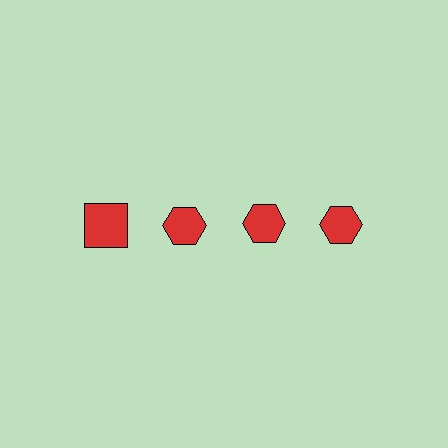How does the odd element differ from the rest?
It has a different shape: square instead of hexagon.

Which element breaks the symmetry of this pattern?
The red square in the top row, leftmost column breaks the symmetry. All other shapes are red hexagons.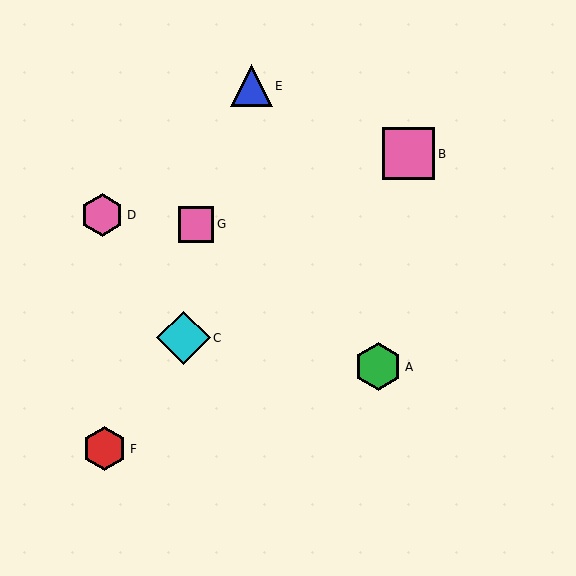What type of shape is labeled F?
Shape F is a red hexagon.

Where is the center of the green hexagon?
The center of the green hexagon is at (378, 367).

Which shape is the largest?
The cyan diamond (labeled C) is the largest.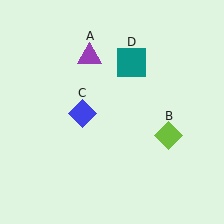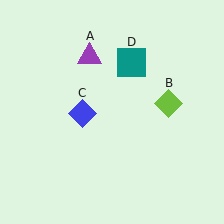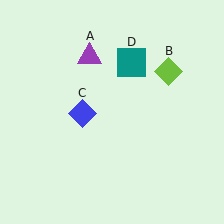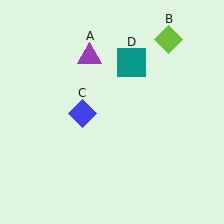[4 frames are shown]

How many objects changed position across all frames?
1 object changed position: lime diamond (object B).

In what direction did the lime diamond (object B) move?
The lime diamond (object B) moved up.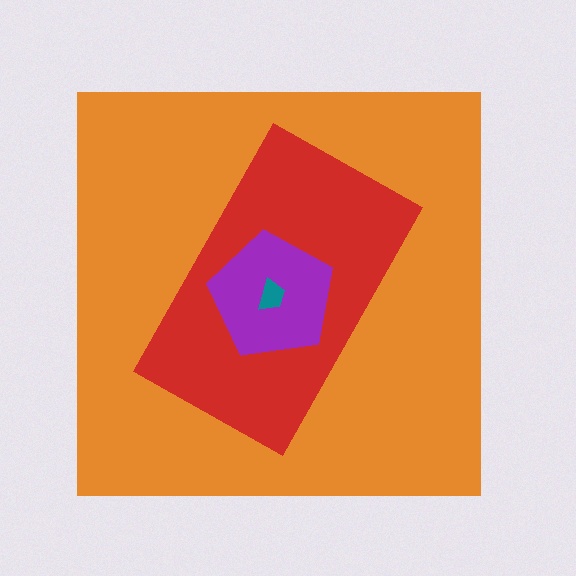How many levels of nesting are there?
4.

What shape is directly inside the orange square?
The red rectangle.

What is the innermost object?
The teal trapezoid.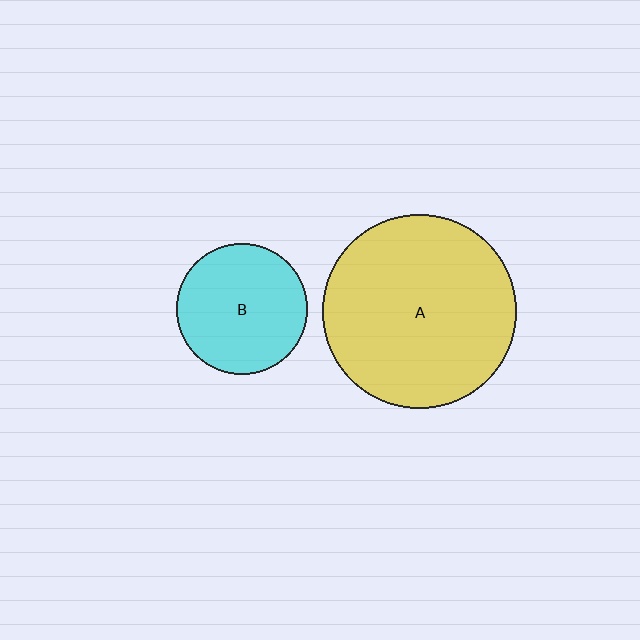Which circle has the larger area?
Circle A (yellow).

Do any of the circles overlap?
No, none of the circles overlap.